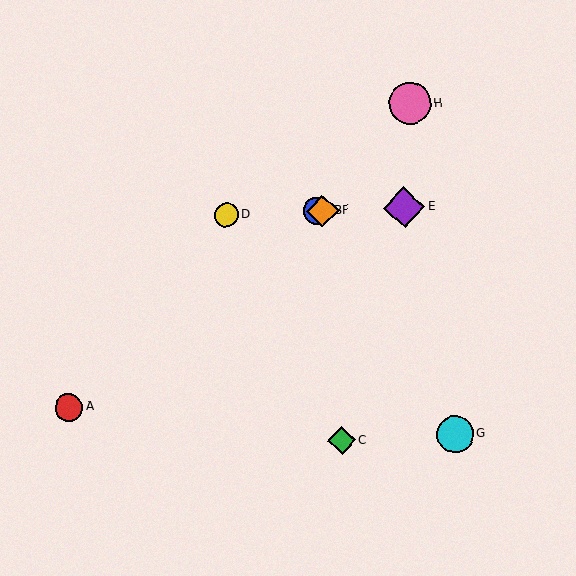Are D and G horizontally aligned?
No, D is at y≈215 and G is at y≈434.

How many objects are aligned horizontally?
4 objects (B, D, E, F) are aligned horizontally.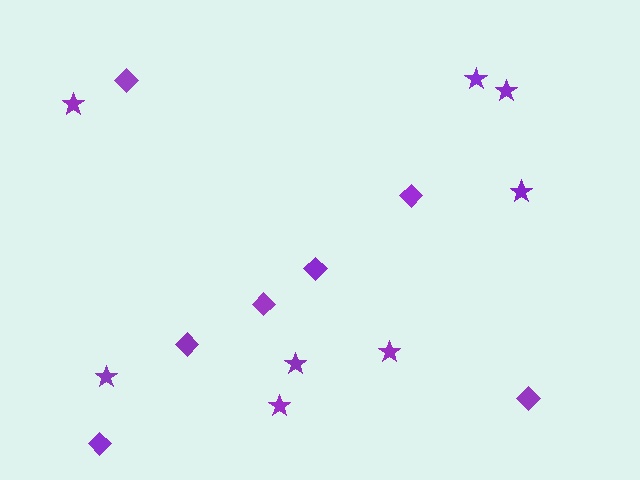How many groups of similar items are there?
There are 2 groups: one group of stars (8) and one group of diamonds (7).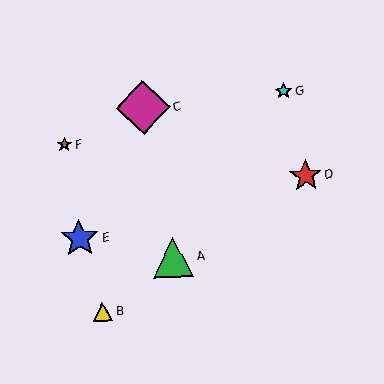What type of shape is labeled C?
Shape C is a magenta diamond.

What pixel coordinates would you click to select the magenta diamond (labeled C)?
Click at (143, 108) to select the magenta diamond C.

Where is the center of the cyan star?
The center of the cyan star is at (284, 91).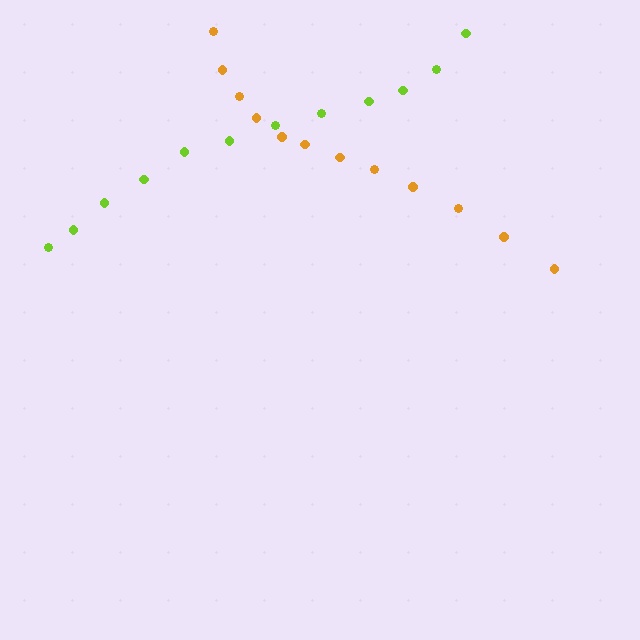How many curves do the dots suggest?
There are 2 distinct paths.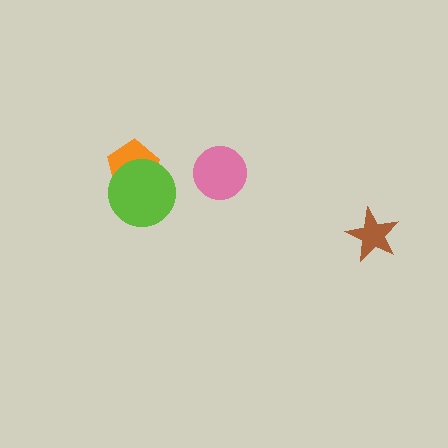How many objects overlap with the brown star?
0 objects overlap with the brown star.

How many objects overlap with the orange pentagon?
1 object overlaps with the orange pentagon.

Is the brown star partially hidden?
No, no other shape covers it.